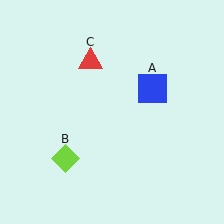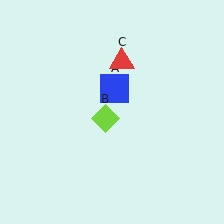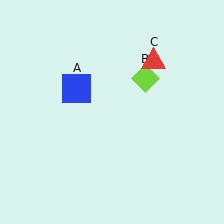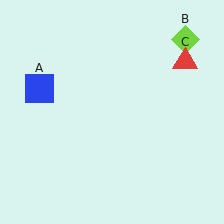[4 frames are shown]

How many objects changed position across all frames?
3 objects changed position: blue square (object A), lime diamond (object B), red triangle (object C).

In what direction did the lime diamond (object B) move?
The lime diamond (object B) moved up and to the right.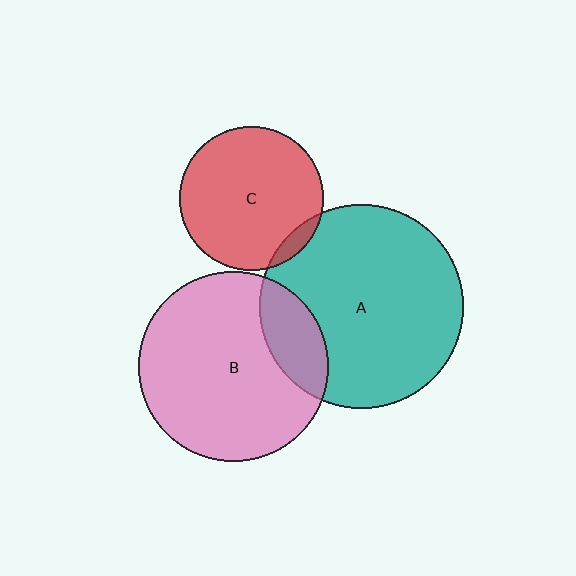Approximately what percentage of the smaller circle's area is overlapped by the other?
Approximately 5%.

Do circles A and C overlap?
Yes.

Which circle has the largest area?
Circle A (teal).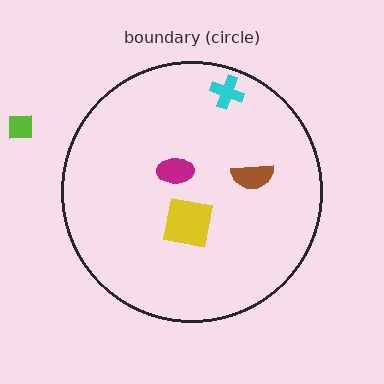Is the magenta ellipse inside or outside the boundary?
Inside.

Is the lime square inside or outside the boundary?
Outside.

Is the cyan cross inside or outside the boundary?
Inside.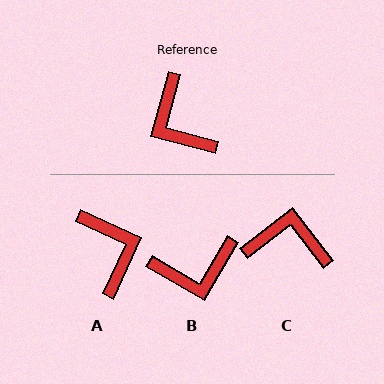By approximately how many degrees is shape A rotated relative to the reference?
Approximately 171 degrees counter-clockwise.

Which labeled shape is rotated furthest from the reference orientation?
A, about 171 degrees away.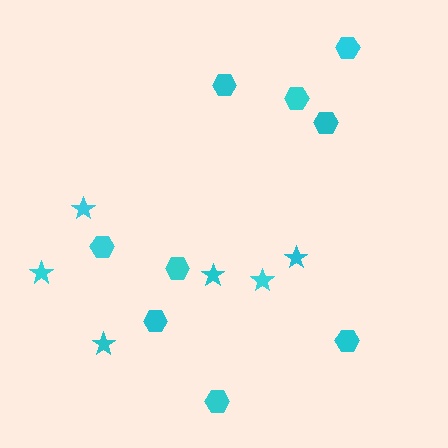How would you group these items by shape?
There are 2 groups: one group of stars (6) and one group of hexagons (9).